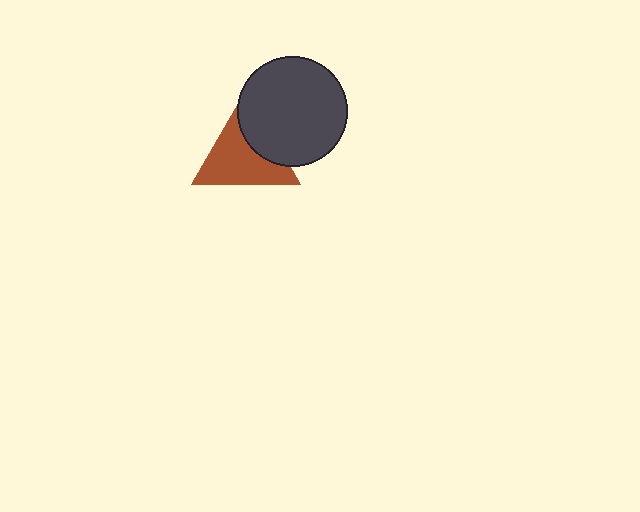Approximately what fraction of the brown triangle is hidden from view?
Roughly 32% of the brown triangle is hidden behind the dark gray circle.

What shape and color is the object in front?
The object in front is a dark gray circle.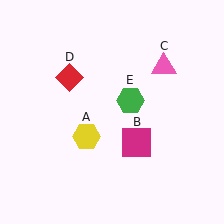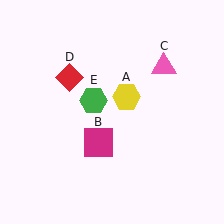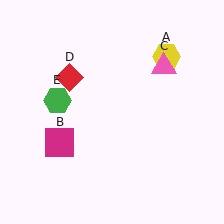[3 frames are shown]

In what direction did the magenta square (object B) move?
The magenta square (object B) moved left.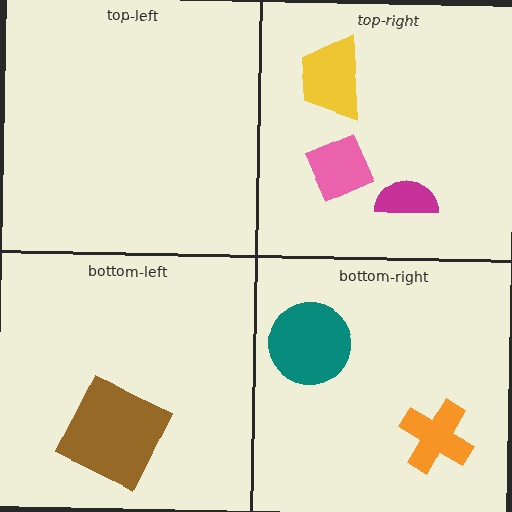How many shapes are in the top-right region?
3.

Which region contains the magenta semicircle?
The top-right region.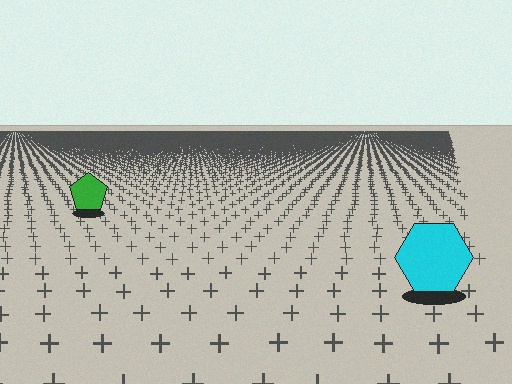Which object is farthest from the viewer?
The green pentagon is farthest from the viewer. It appears smaller and the ground texture around it is denser.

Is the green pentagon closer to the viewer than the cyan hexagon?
No. The cyan hexagon is closer — you can tell from the texture gradient: the ground texture is coarser near it.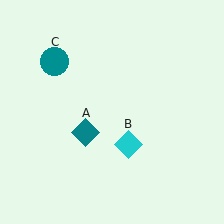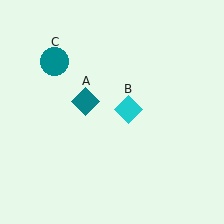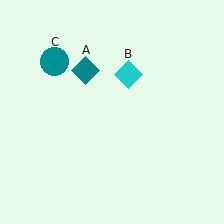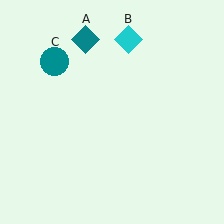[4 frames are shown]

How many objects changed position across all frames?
2 objects changed position: teal diamond (object A), cyan diamond (object B).